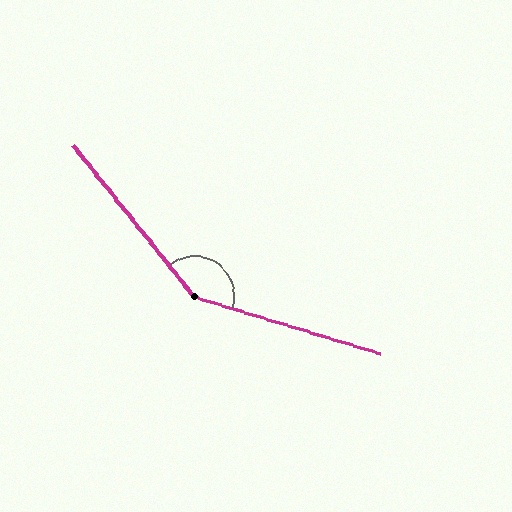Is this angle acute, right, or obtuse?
It is obtuse.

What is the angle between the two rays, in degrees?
Approximately 146 degrees.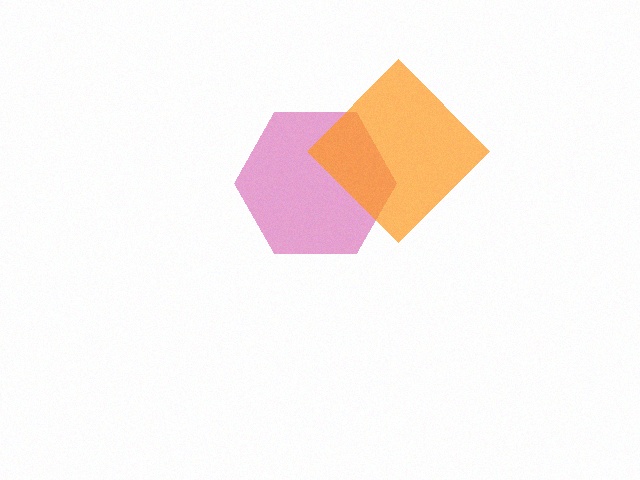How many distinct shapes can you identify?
There are 2 distinct shapes: a pink hexagon, an orange diamond.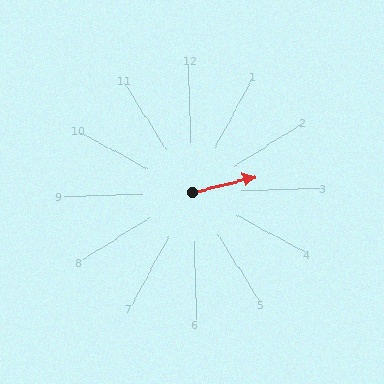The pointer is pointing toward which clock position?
Roughly 3 o'clock.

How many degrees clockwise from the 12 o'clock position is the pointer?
Approximately 78 degrees.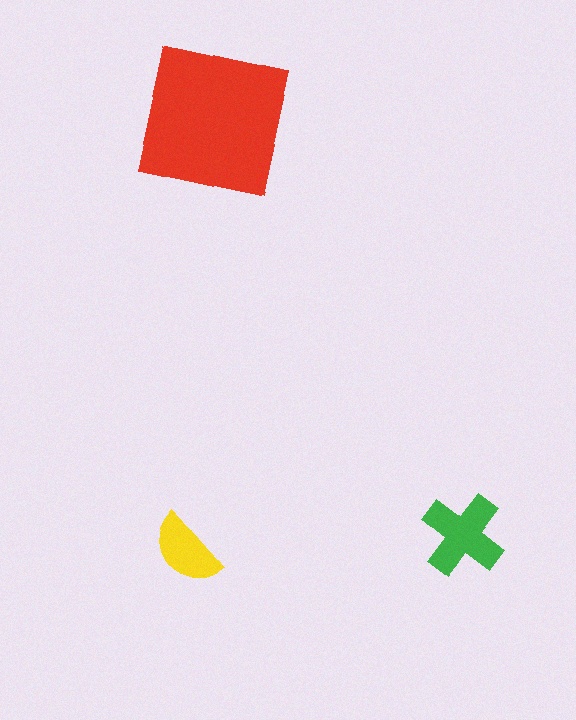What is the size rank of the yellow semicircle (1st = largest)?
3rd.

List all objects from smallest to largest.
The yellow semicircle, the green cross, the red square.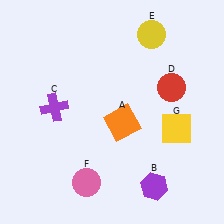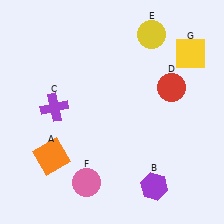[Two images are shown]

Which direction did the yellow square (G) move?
The yellow square (G) moved up.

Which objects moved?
The objects that moved are: the orange square (A), the yellow square (G).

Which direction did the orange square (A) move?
The orange square (A) moved left.